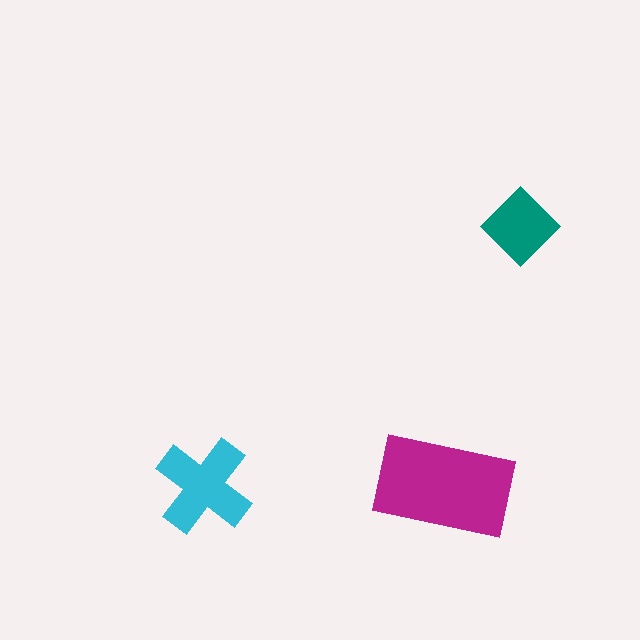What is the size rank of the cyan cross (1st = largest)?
2nd.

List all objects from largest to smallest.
The magenta rectangle, the cyan cross, the teal diamond.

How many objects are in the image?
There are 3 objects in the image.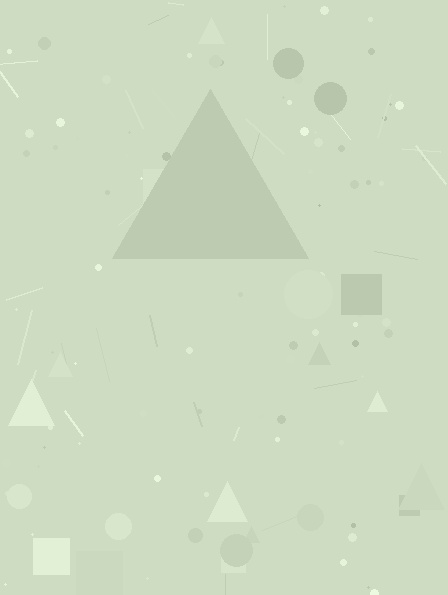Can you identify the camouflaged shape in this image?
The camouflaged shape is a triangle.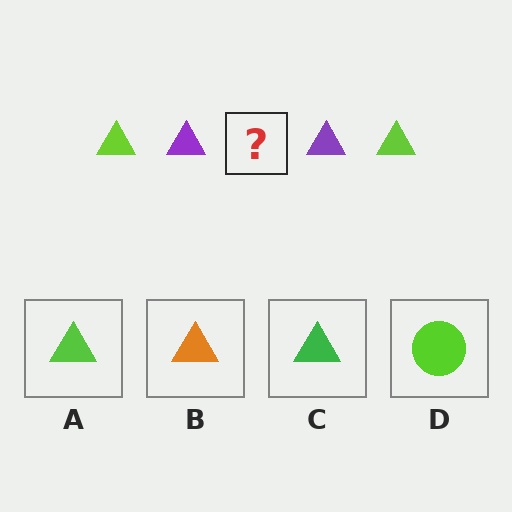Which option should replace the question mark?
Option A.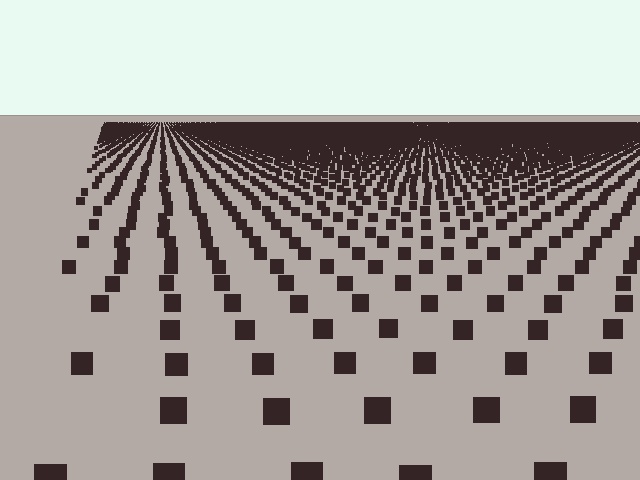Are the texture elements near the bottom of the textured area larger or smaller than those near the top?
Larger. Near the bottom, elements are closer to the viewer and appear at a bigger on-screen size.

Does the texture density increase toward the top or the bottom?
Density increases toward the top.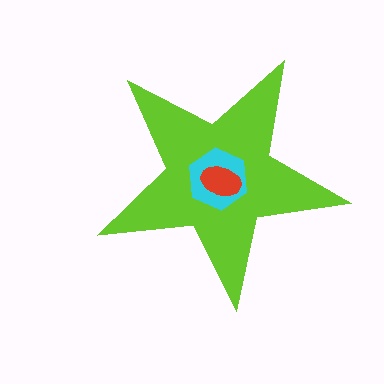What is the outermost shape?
The lime star.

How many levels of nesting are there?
3.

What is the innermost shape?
The red ellipse.